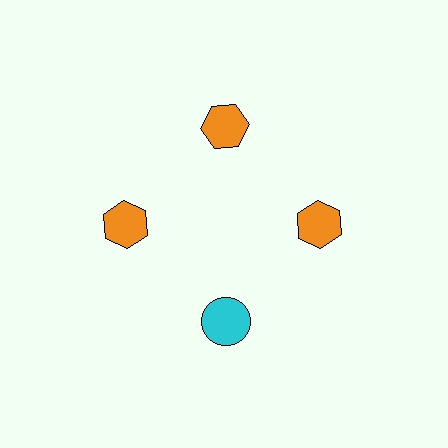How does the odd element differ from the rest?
It differs in both color (cyan instead of orange) and shape (circle instead of hexagon).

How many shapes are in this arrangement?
There are 4 shapes arranged in a ring pattern.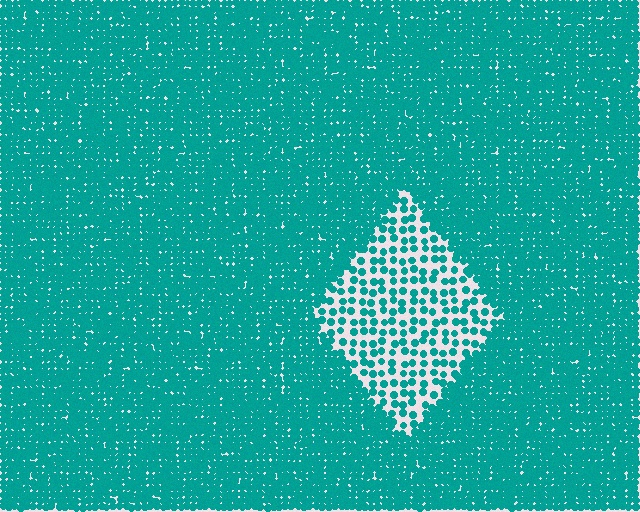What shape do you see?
I see a diamond.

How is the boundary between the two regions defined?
The boundary is defined by a change in element density (approximately 2.8x ratio). All elements are the same color, size, and shape.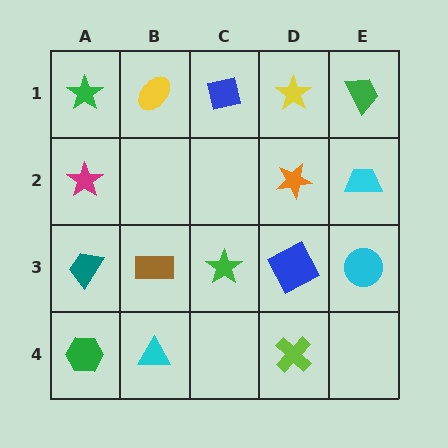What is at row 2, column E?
A cyan trapezoid.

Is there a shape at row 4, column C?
No, that cell is empty.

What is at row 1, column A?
A green star.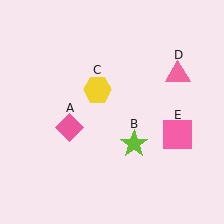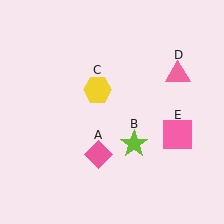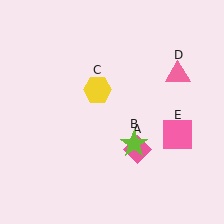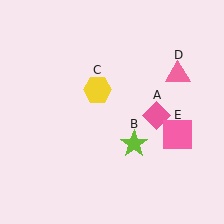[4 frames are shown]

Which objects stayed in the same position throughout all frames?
Lime star (object B) and yellow hexagon (object C) and pink triangle (object D) and pink square (object E) remained stationary.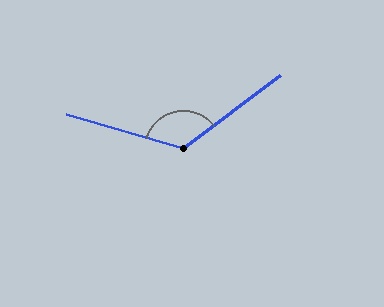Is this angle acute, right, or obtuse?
It is obtuse.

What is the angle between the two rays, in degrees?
Approximately 126 degrees.